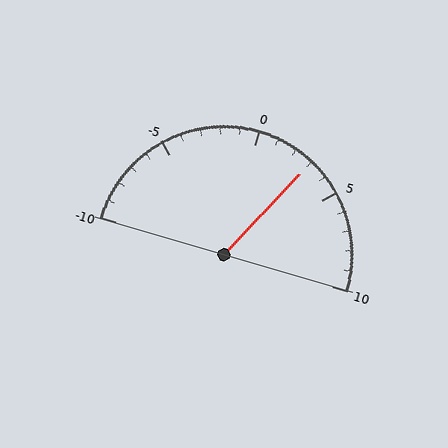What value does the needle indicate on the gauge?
The needle indicates approximately 3.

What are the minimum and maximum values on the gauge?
The gauge ranges from -10 to 10.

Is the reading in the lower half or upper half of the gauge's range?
The reading is in the upper half of the range (-10 to 10).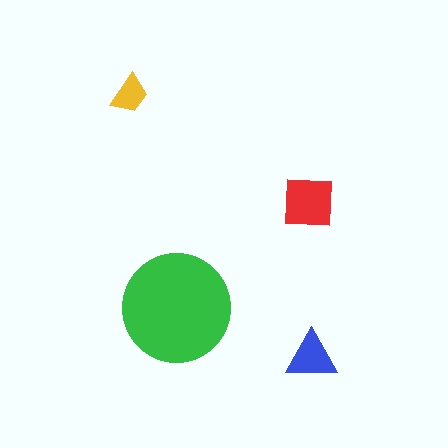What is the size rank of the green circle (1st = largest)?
1st.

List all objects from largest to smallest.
The green circle, the red square, the blue triangle, the yellow trapezoid.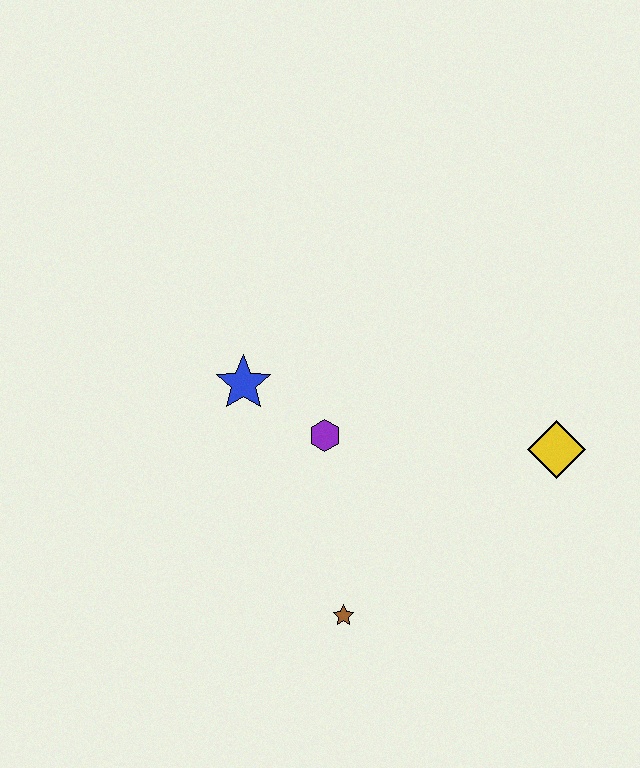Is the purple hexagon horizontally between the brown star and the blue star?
Yes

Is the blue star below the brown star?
No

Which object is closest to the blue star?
The purple hexagon is closest to the blue star.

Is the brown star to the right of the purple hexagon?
Yes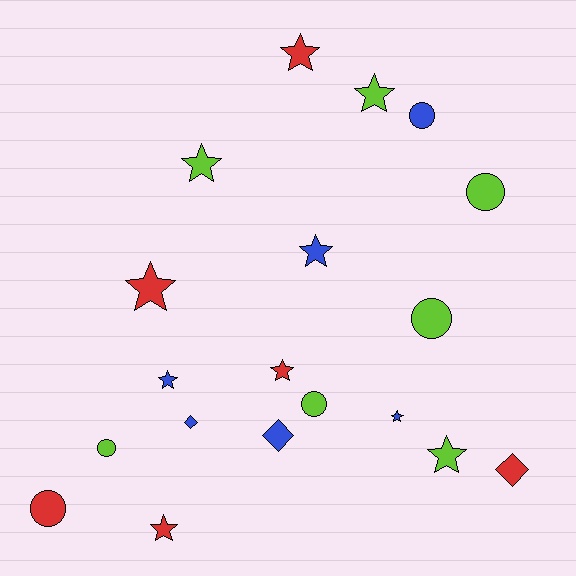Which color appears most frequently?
Lime, with 7 objects.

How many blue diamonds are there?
There are 2 blue diamonds.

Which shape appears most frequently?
Star, with 10 objects.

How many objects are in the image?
There are 19 objects.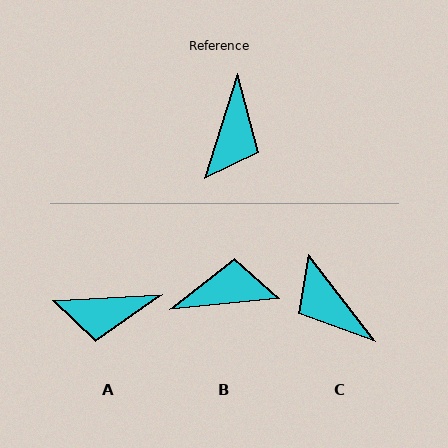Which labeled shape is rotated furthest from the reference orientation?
C, about 125 degrees away.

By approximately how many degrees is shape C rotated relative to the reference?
Approximately 125 degrees clockwise.